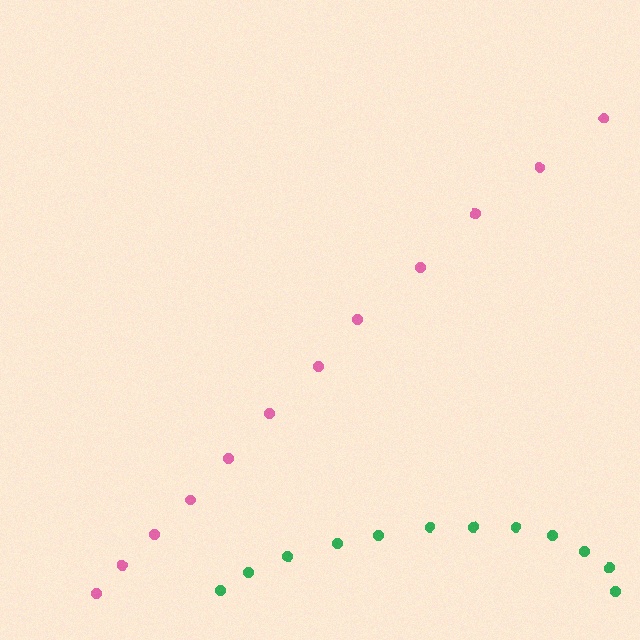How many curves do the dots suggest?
There are 2 distinct paths.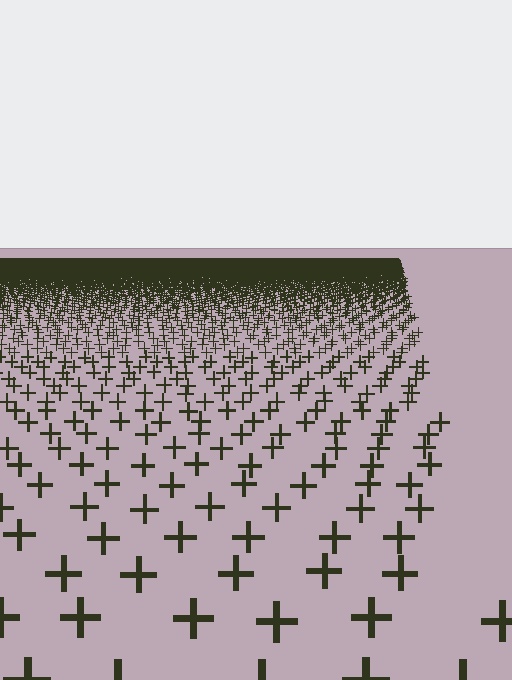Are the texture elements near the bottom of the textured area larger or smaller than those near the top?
Larger. Near the bottom, elements are closer to the viewer and appear at a bigger on-screen size.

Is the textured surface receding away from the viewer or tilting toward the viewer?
The surface is receding away from the viewer. Texture elements get smaller and denser toward the top.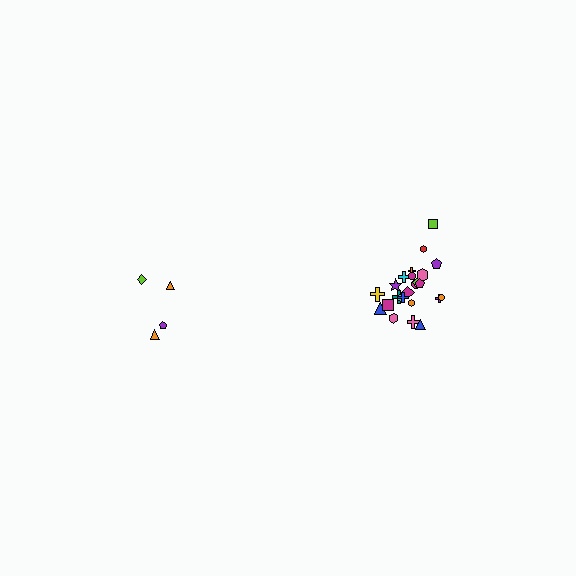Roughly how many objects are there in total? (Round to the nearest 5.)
Roughly 30 objects in total.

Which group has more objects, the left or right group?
The right group.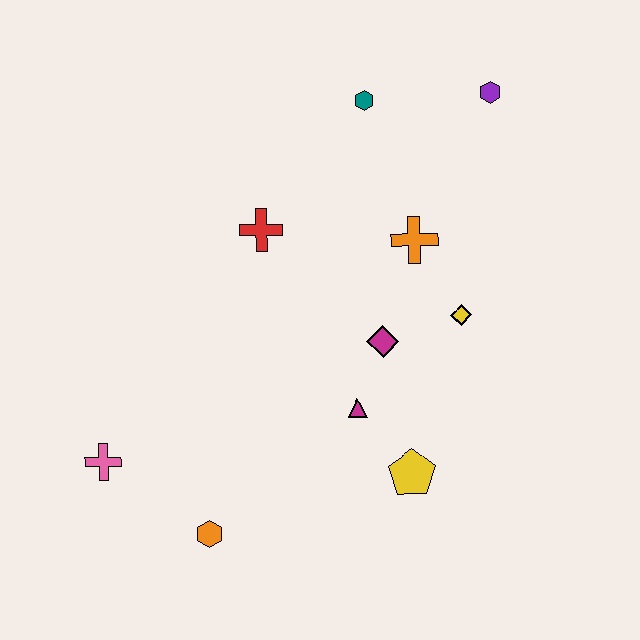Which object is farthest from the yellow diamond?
The pink cross is farthest from the yellow diamond.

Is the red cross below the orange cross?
No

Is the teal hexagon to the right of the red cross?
Yes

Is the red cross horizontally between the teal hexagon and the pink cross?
Yes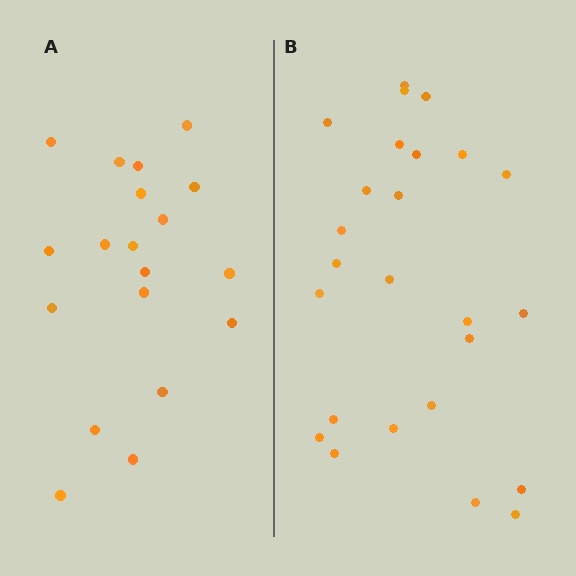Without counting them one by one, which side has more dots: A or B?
Region B (the right region) has more dots.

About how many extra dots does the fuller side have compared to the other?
Region B has about 6 more dots than region A.